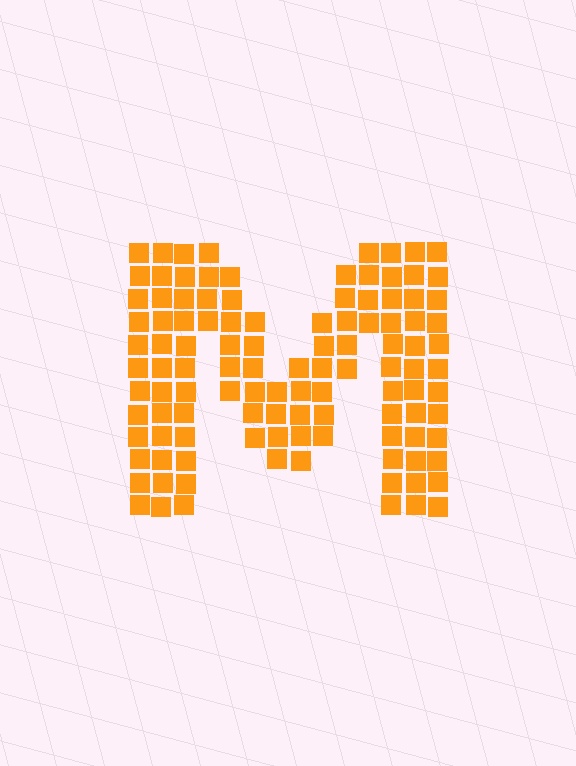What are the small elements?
The small elements are squares.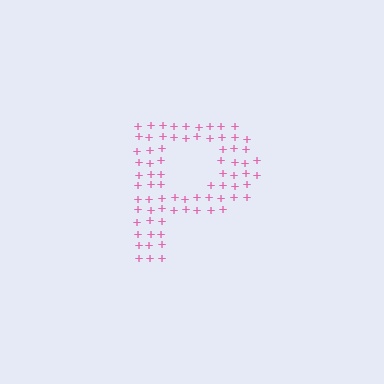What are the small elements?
The small elements are plus signs.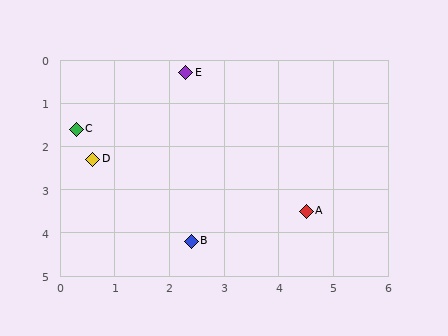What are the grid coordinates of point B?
Point B is at approximately (2.4, 4.2).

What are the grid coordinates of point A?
Point A is at approximately (4.5, 3.5).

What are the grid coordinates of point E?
Point E is at approximately (2.3, 0.3).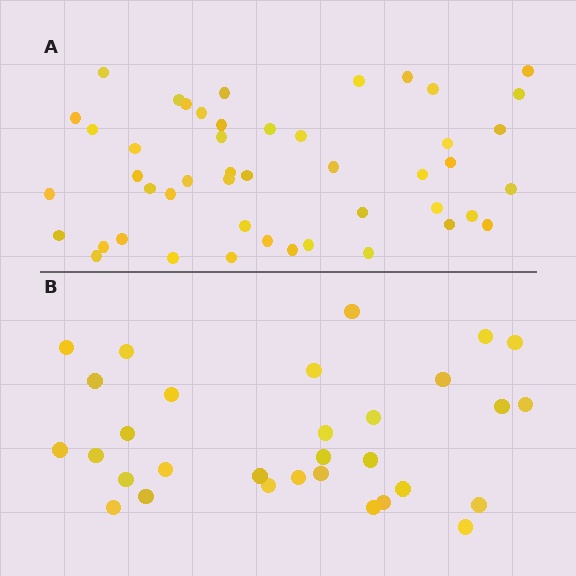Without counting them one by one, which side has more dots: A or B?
Region A (the top region) has more dots.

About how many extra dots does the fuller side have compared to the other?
Region A has approximately 15 more dots than region B.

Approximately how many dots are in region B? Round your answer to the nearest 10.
About 30 dots. (The exact count is 31, which rounds to 30.)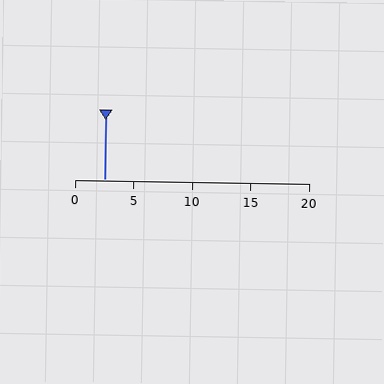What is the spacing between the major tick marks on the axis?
The major ticks are spaced 5 apart.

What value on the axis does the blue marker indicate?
The marker indicates approximately 2.5.